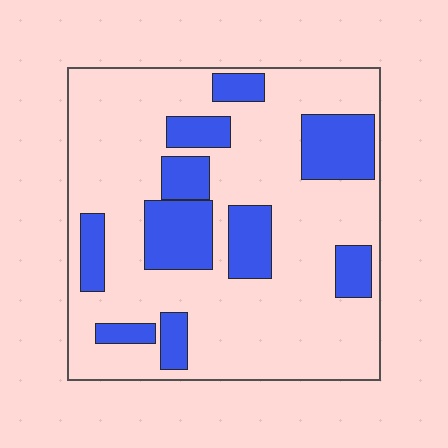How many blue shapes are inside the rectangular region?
10.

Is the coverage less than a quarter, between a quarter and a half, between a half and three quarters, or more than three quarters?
Between a quarter and a half.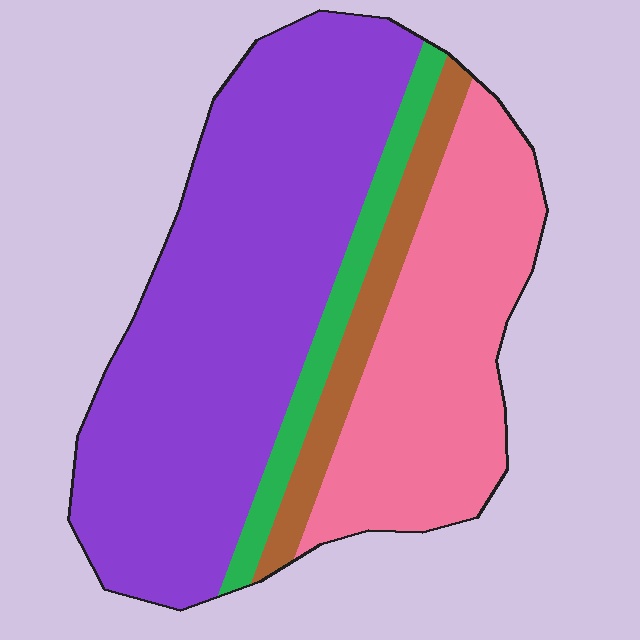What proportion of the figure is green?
Green takes up about one tenth (1/10) of the figure.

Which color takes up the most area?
Purple, at roughly 55%.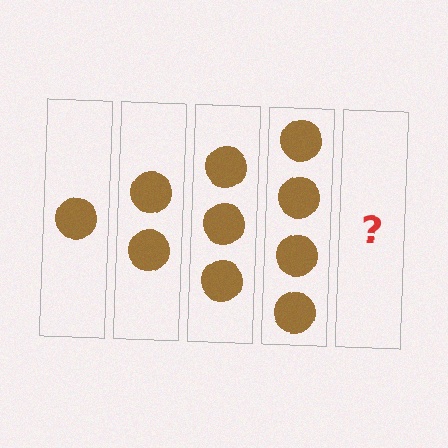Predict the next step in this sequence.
The next step is 5 circles.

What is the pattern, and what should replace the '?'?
The pattern is that each step adds one more circle. The '?' should be 5 circles.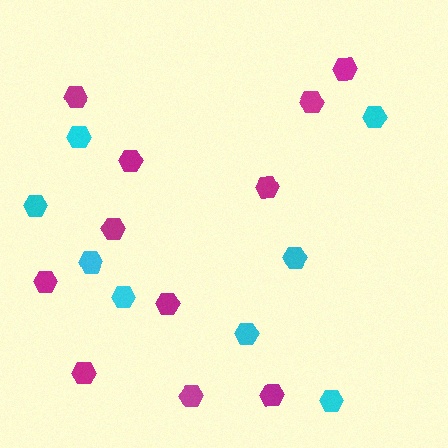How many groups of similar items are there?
There are 2 groups: one group of magenta hexagons (11) and one group of cyan hexagons (8).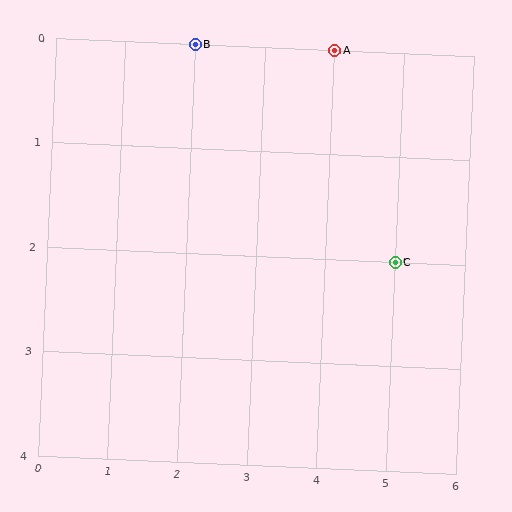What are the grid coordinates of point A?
Point A is at grid coordinates (4, 0).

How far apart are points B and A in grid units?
Points B and A are 2 columns apart.